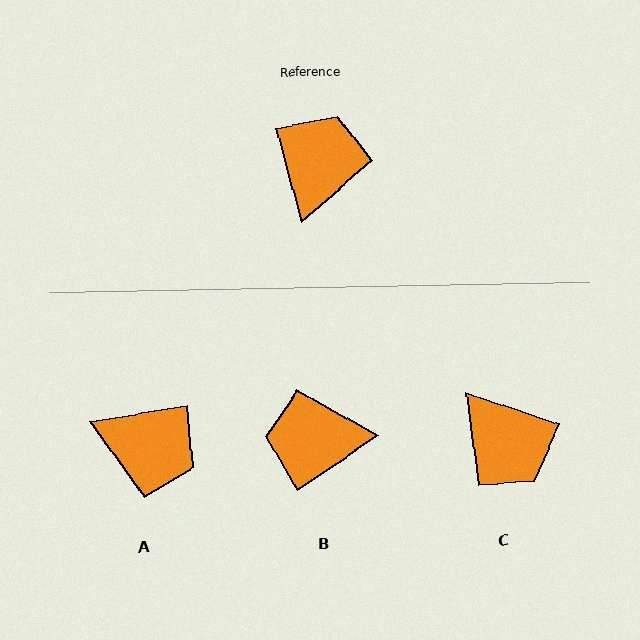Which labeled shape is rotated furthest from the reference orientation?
C, about 124 degrees away.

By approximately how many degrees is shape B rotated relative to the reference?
Approximately 109 degrees counter-clockwise.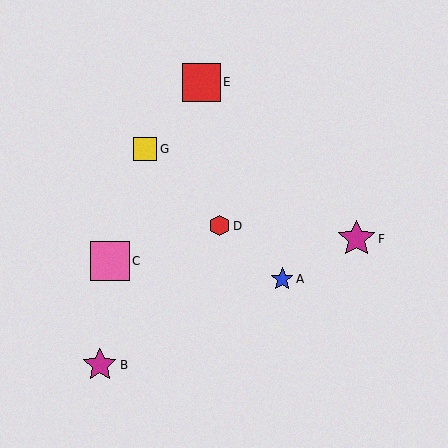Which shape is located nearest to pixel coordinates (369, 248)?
The magenta star (labeled F) at (357, 239) is nearest to that location.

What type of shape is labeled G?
Shape G is a yellow square.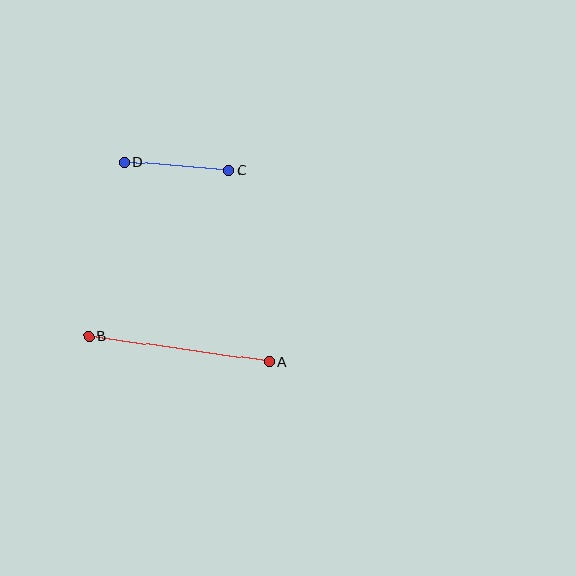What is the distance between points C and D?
The distance is approximately 104 pixels.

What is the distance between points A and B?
The distance is approximately 182 pixels.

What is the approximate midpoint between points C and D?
The midpoint is at approximately (176, 166) pixels.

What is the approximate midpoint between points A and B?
The midpoint is at approximately (179, 349) pixels.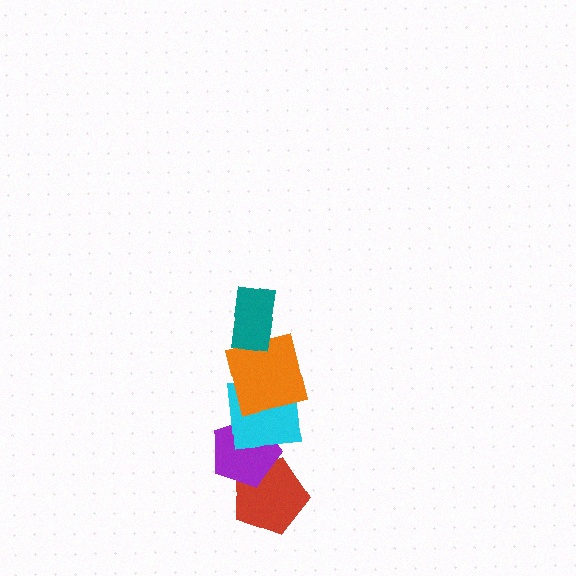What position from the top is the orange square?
The orange square is 2nd from the top.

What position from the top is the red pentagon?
The red pentagon is 5th from the top.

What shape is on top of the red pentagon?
The purple pentagon is on top of the red pentagon.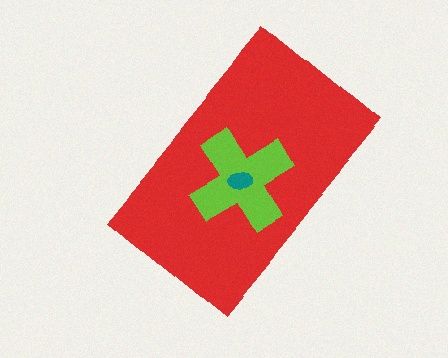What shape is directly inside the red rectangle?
The lime cross.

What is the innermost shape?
The teal ellipse.